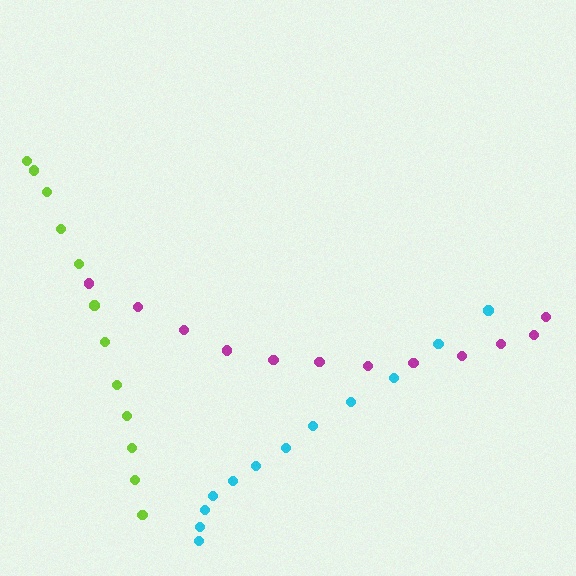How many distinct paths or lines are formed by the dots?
There are 3 distinct paths.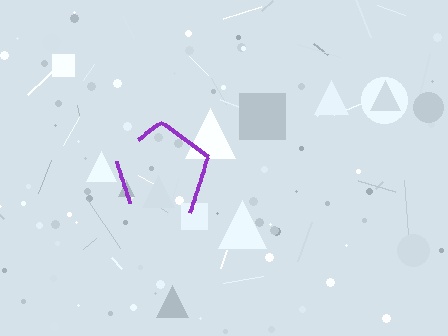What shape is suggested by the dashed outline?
The dashed outline suggests a pentagon.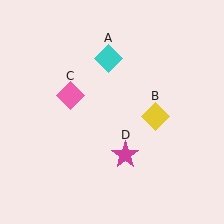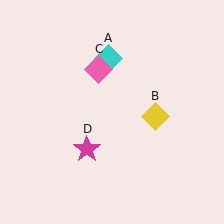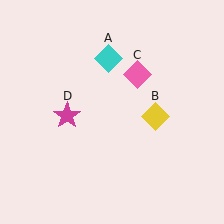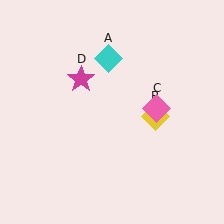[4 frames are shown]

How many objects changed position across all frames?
2 objects changed position: pink diamond (object C), magenta star (object D).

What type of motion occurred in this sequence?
The pink diamond (object C), magenta star (object D) rotated clockwise around the center of the scene.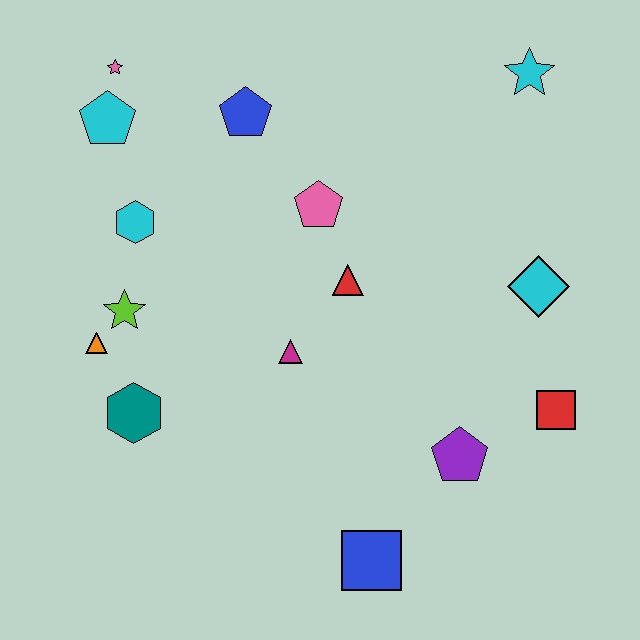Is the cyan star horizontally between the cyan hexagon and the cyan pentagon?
No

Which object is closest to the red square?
The purple pentagon is closest to the red square.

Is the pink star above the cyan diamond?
Yes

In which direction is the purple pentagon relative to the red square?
The purple pentagon is to the left of the red square.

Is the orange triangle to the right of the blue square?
No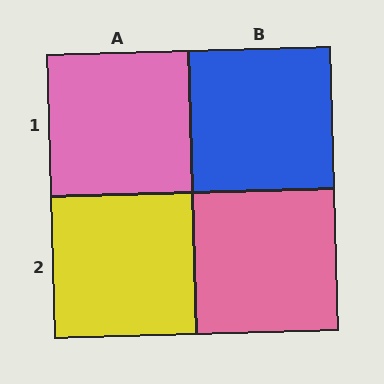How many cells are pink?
2 cells are pink.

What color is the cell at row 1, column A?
Pink.